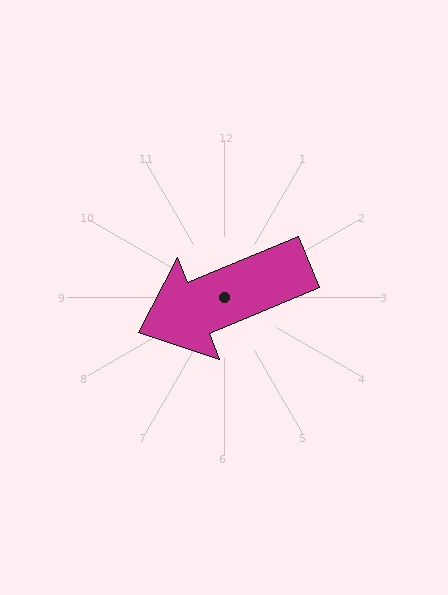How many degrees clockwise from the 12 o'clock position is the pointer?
Approximately 248 degrees.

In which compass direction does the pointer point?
West.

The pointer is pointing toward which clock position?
Roughly 8 o'clock.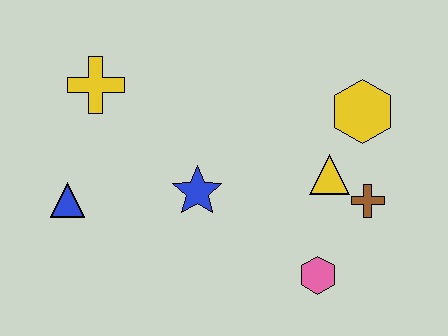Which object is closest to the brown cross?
The yellow triangle is closest to the brown cross.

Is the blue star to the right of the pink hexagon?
No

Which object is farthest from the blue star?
The yellow hexagon is farthest from the blue star.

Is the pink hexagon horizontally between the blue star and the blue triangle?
No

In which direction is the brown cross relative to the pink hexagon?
The brown cross is above the pink hexagon.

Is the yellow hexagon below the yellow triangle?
No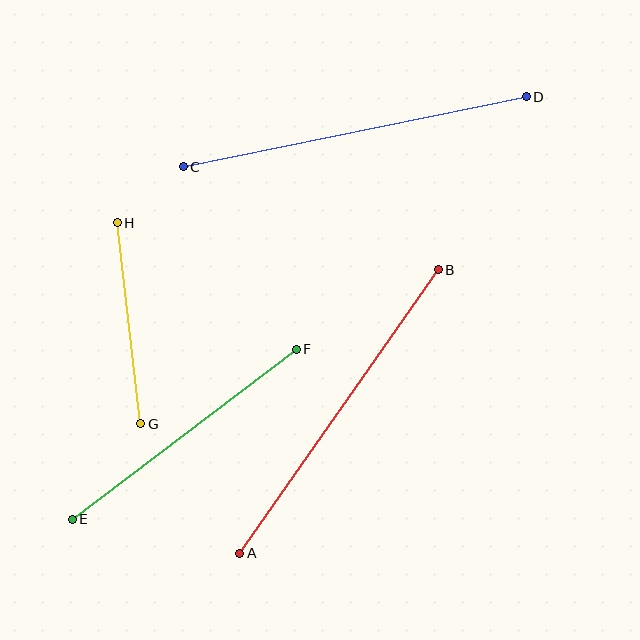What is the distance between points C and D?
The distance is approximately 350 pixels.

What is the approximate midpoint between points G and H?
The midpoint is at approximately (129, 323) pixels.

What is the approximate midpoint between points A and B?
The midpoint is at approximately (339, 412) pixels.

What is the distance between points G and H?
The distance is approximately 203 pixels.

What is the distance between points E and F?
The distance is approximately 281 pixels.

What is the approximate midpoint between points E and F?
The midpoint is at approximately (184, 434) pixels.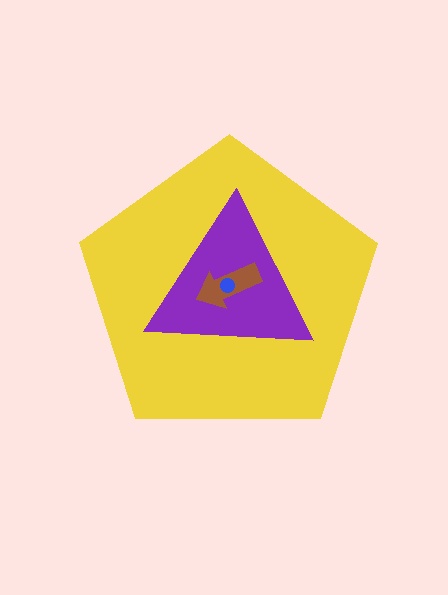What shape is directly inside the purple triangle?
The brown arrow.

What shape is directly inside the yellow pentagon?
The purple triangle.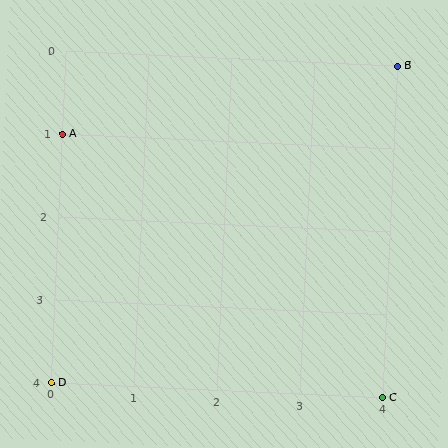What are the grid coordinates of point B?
Point B is at grid coordinates (4, 0).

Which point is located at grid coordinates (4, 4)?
Point C is at (4, 4).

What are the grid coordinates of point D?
Point D is at grid coordinates (0, 4).